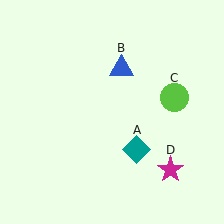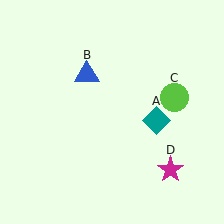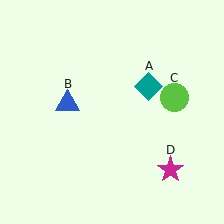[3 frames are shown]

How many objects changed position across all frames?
2 objects changed position: teal diamond (object A), blue triangle (object B).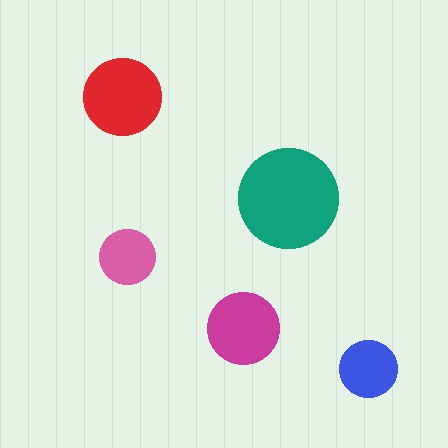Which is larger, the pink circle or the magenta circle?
The magenta one.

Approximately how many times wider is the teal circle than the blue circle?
About 1.5 times wider.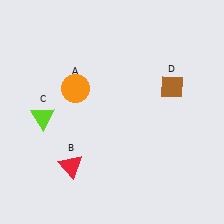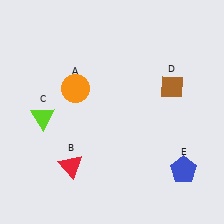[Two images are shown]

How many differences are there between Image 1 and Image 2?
There is 1 difference between the two images.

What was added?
A blue pentagon (E) was added in Image 2.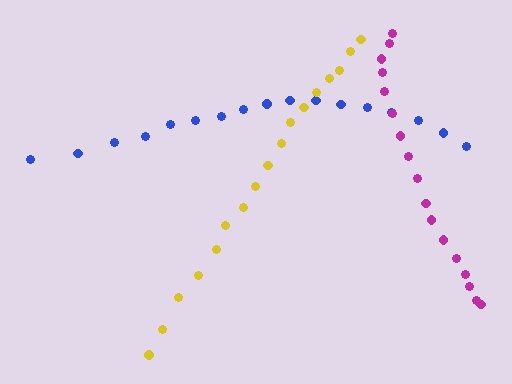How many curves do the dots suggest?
There are 3 distinct paths.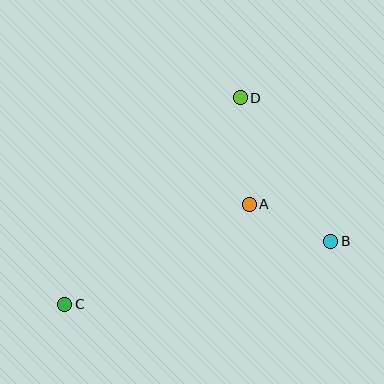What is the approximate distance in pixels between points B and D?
The distance between B and D is approximately 170 pixels.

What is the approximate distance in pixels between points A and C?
The distance between A and C is approximately 210 pixels.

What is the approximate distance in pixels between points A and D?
The distance between A and D is approximately 107 pixels.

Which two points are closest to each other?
Points A and B are closest to each other.